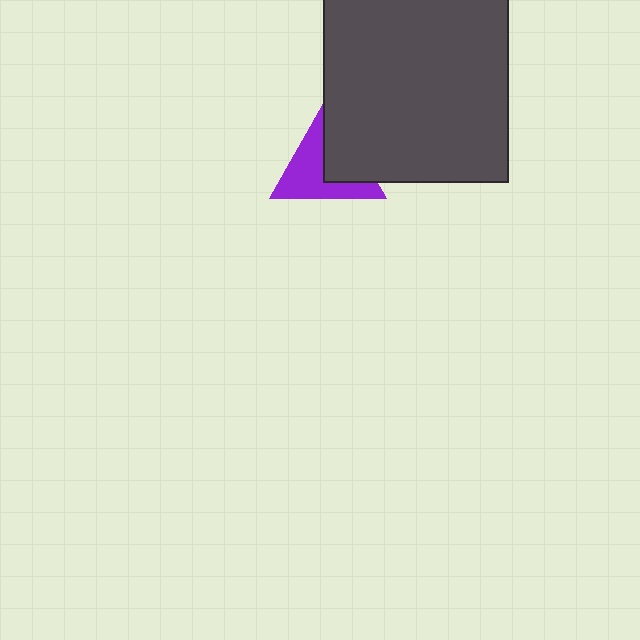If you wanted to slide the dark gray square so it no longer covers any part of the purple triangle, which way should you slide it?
Slide it right — that is the most direct way to separate the two shapes.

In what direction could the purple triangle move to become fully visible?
The purple triangle could move left. That would shift it out from behind the dark gray square entirely.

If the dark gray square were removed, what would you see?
You would see the complete purple triangle.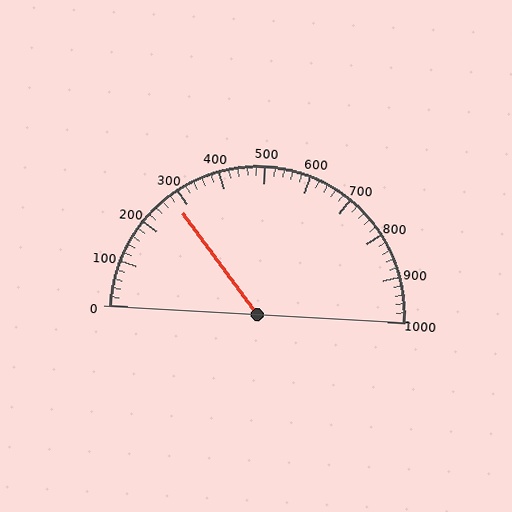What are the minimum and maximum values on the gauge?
The gauge ranges from 0 to 1000.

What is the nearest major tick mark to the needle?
The nearest major tick mark is 300.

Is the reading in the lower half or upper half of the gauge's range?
The reading is in the lower half of the range (0 to 1000).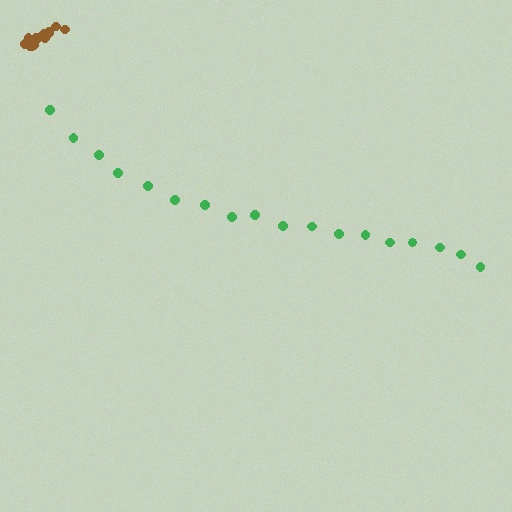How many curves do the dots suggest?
There are 2 distinct paths.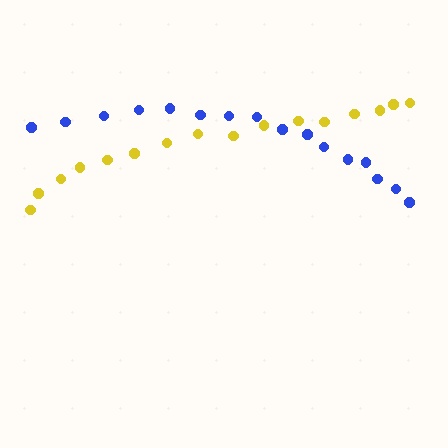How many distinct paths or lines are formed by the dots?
There are 2 distinct paths.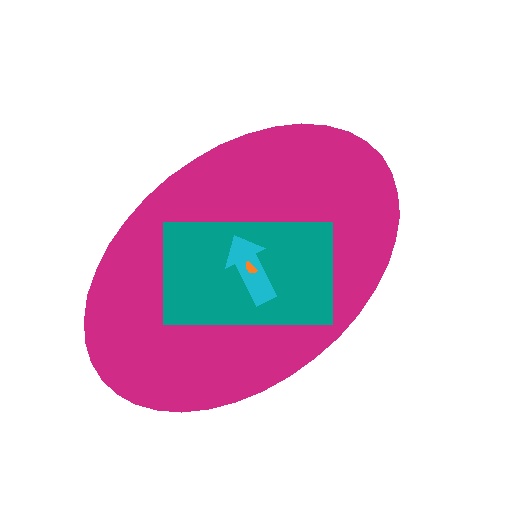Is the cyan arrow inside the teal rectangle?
Yes.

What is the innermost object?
The orange semicircle.